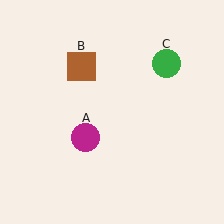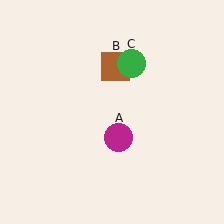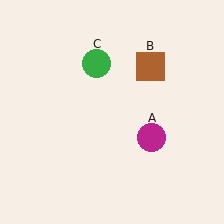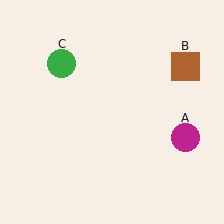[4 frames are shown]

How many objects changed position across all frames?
3 objects changed position: magenta circle (object A), brown square (object B), green circle (object C).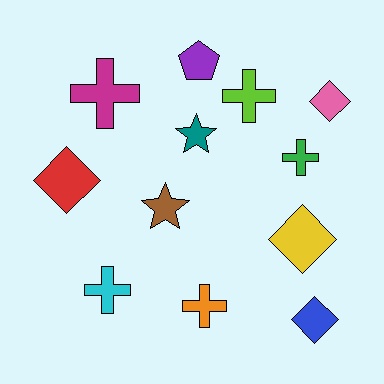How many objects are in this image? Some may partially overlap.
There are 12 objects.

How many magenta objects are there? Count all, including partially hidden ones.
There is 1 magenta object.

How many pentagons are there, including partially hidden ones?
There is 1 pentagon.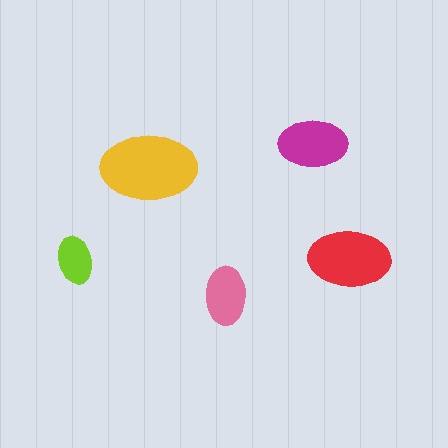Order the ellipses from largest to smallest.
the yellow one, the red one, the magenta one, the pink one, the lime one.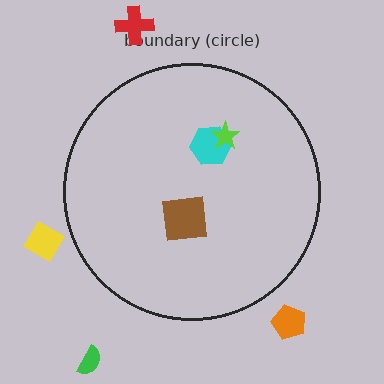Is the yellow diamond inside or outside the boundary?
Outside.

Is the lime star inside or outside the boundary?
Inside.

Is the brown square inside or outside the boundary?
Inside.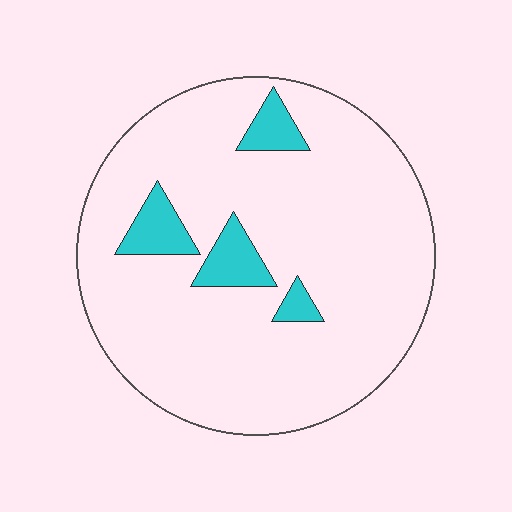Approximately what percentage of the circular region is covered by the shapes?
Approximately 10%.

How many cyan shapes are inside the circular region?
4.